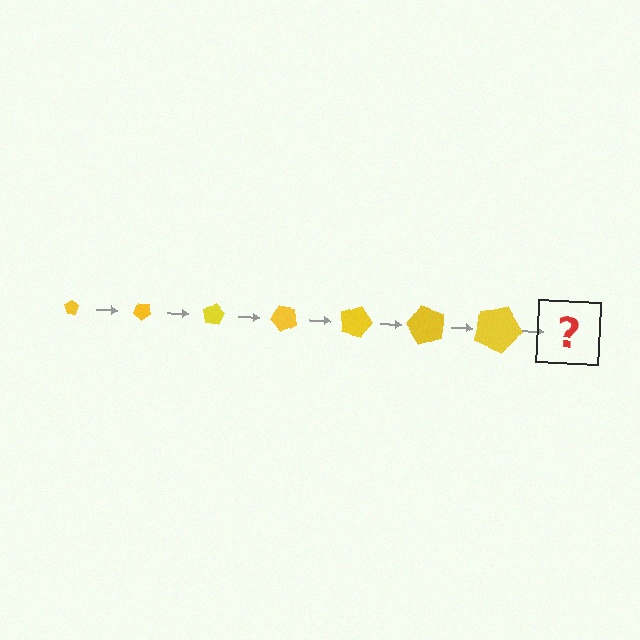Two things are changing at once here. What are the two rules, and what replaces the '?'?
The two rules are that the pentagon grows larger each step and it rotates 40 degrees each step. The '?' should be a pentagon, larger than the previous one and rotated 280 degrees from the start.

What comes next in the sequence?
The next element should be a pentagon, larger than the previous one and rotated 280 degrees from the start.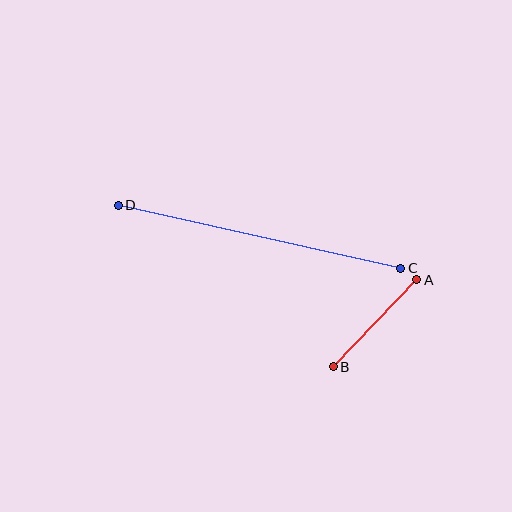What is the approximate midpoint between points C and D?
The midpoint is at approximately (259, 237) pixels.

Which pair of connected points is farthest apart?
Points C and D are farthest apart.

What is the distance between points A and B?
The distance is approximately 120 pixels.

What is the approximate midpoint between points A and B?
The midpoint is at approximately (375, 323) pixels.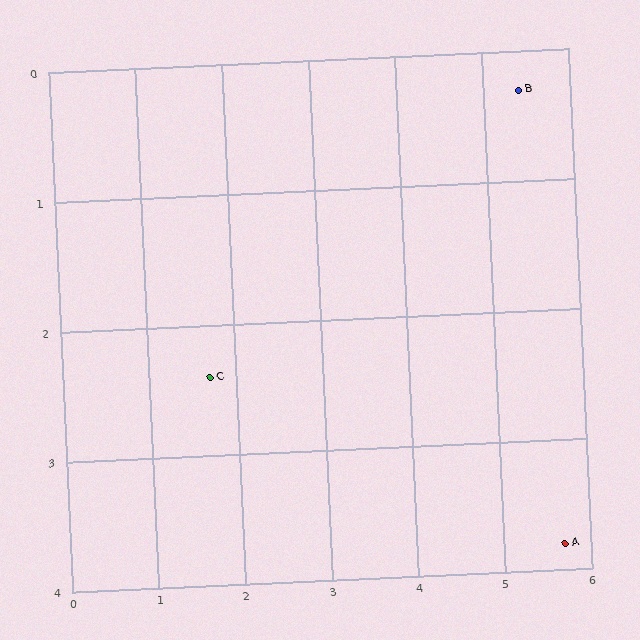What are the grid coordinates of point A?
Point A is at approximately (5.7, 3.8).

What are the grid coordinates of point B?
Point B is at approximately (5.4, 0.3).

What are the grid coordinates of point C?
Point C is at approximately (1.7, 2.4).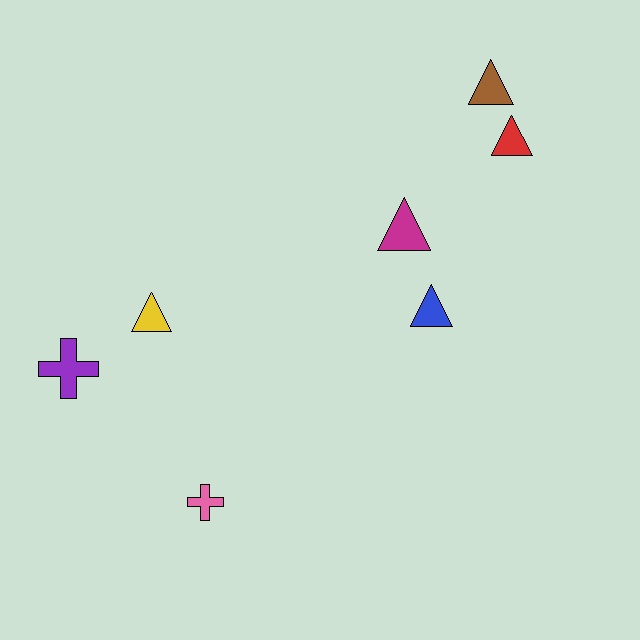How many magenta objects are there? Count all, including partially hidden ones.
There is 1 magenta object.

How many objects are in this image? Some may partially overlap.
There are 7 objects.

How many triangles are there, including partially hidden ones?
There are 5 triangles.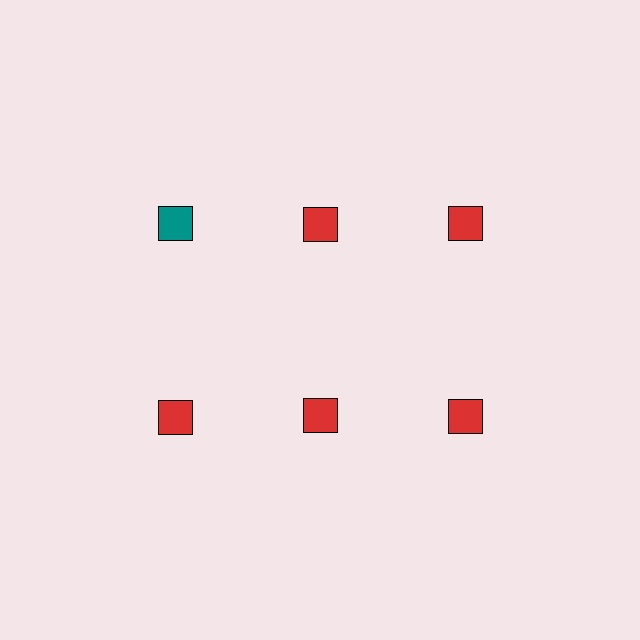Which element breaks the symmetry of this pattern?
The teal square in the top row, leftmost column breaks the symmetry. All other shapes are red squares.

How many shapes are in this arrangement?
There are 6 shapes arranged in a grid pattern.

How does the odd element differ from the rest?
It has a different color: teal instead of red.